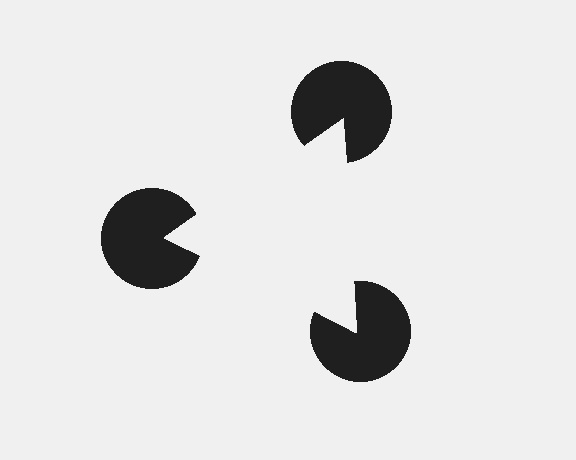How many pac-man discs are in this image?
There are 3 — one at each vertex of the illusory triangle.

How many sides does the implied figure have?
3 sides.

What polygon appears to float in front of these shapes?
An illusory triangle — its edges are inferred from the aligned wedge cuts in the pac-man discs, not physically drawn.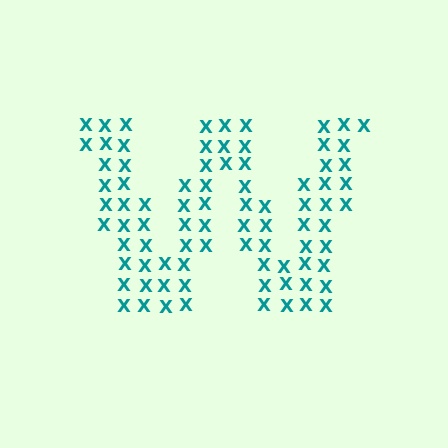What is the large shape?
The large shape is the letter W.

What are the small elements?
The small elements are letter X's.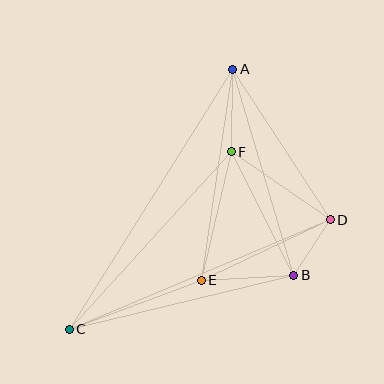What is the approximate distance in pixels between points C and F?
The distance between C and F is approximately 240 pixels.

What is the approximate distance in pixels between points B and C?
The distance between B and C is approximately 231 pixels.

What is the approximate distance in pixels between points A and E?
The distance between A and E is approximately 213 pixels.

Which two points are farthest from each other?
Points A and C are farthest from each other.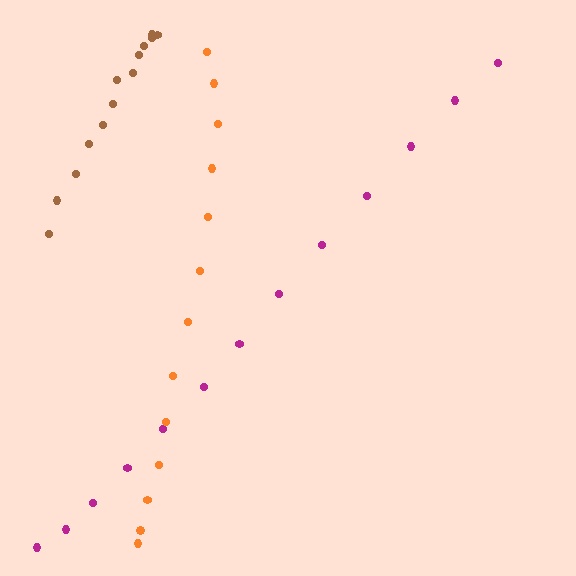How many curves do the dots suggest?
There are 3 distinct paths.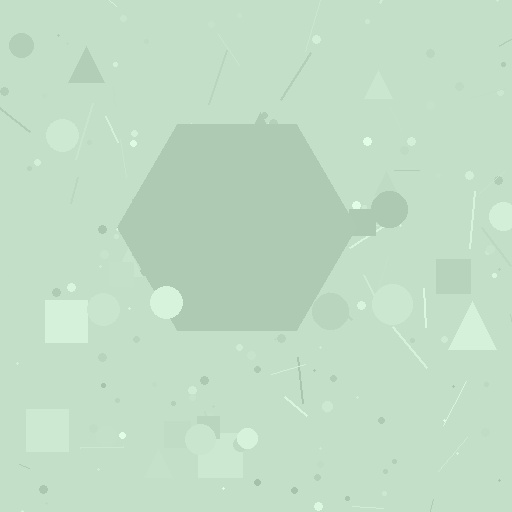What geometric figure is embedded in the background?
A hexagon is embedded in the background.